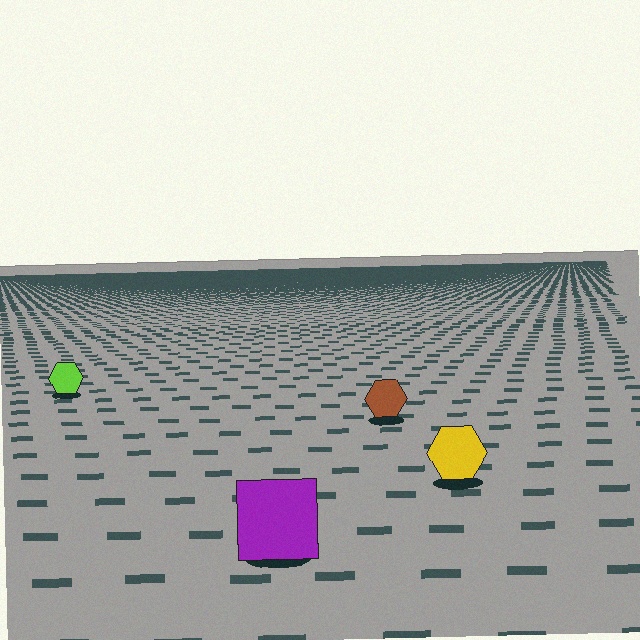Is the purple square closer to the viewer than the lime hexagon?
Yes. The purple square is closer — you can tell from the texture gradient: the ground texture is coarser near it.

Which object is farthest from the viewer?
The lime hexagon is farthest from the viewer. It appears smaller and the ground texture around it is denser.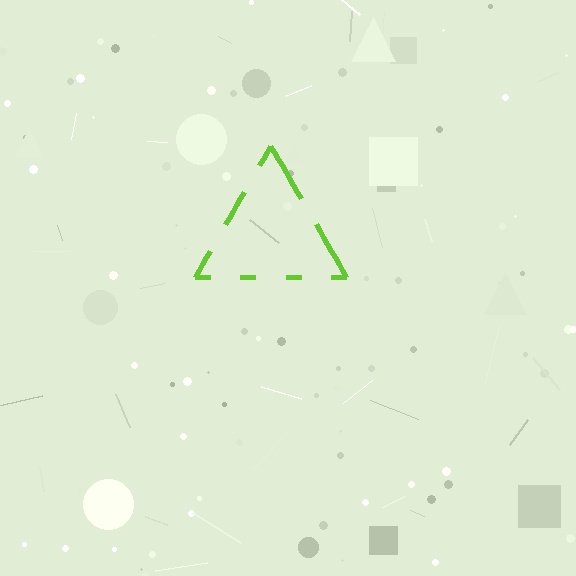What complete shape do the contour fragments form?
The contour fragments form a triangle.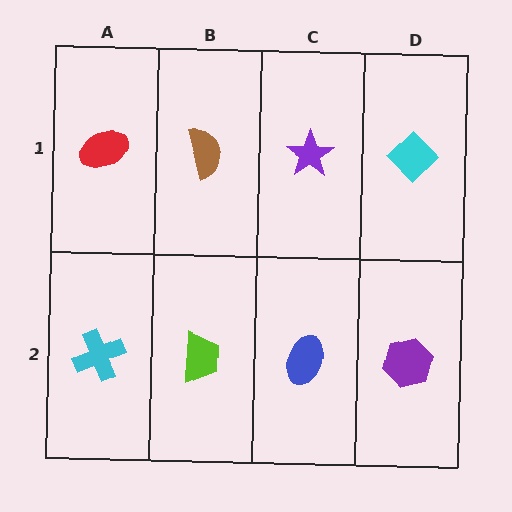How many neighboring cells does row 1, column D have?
2.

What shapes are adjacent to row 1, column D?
A purple hexagon (row 2, column D), a purple star (row 1, column C).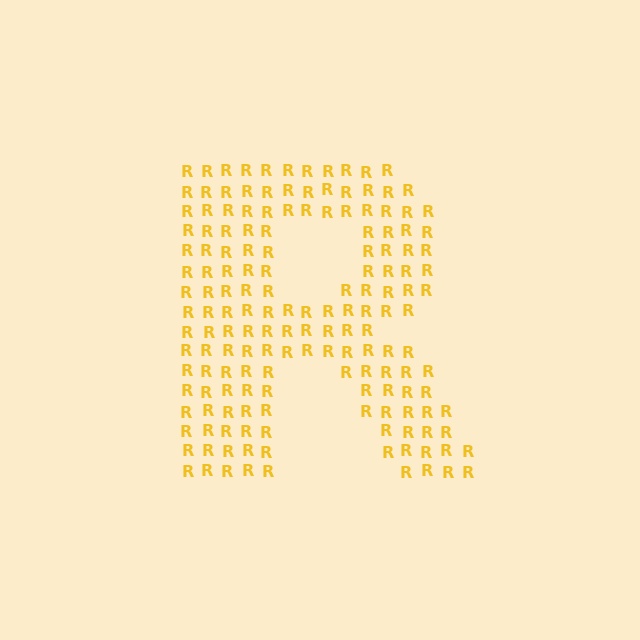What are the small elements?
The small elements are letter R's.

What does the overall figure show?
The overall figure shows the letter R.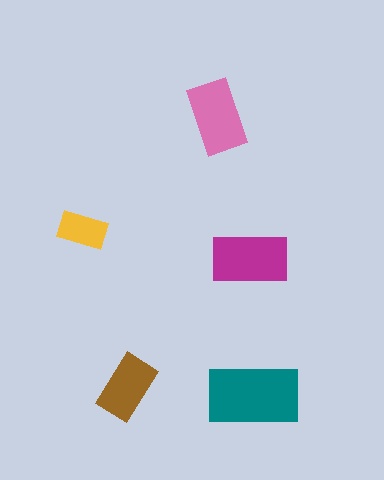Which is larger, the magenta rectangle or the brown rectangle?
The magenta one.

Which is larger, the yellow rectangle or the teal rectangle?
The teal one.